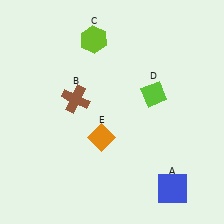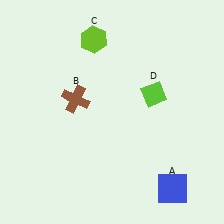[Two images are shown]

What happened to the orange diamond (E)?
The orange diamond (E) was removed in Image 2. It was in the bottom-left area of Image 1.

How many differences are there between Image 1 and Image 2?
There is 1 difference between the two images.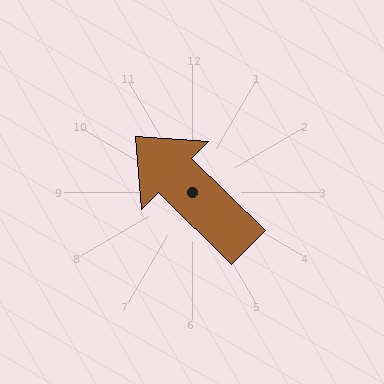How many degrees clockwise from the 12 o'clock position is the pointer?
Approximately 315 degrees.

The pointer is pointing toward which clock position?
Roughly 10 o'clock.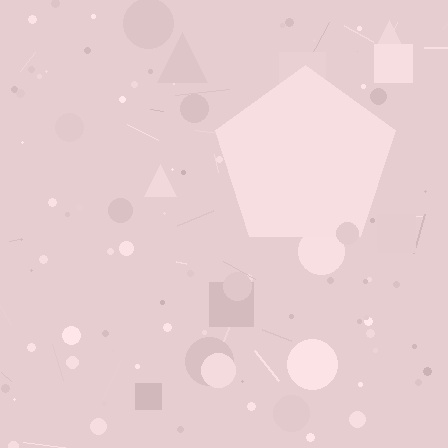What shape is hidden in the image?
A pentagon is hidden in the image.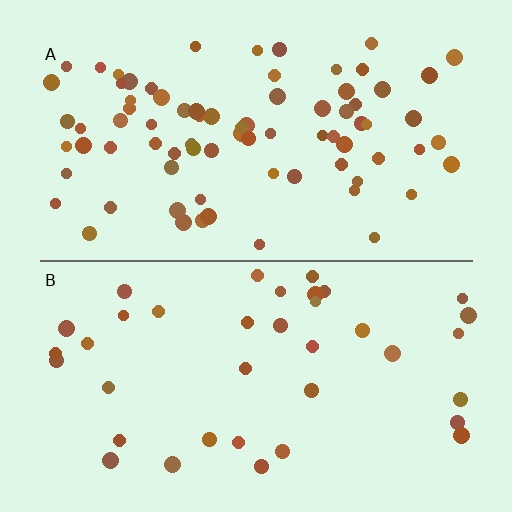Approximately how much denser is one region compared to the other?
Approximately 2.1× — region A over region B.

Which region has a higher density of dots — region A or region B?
A (the top).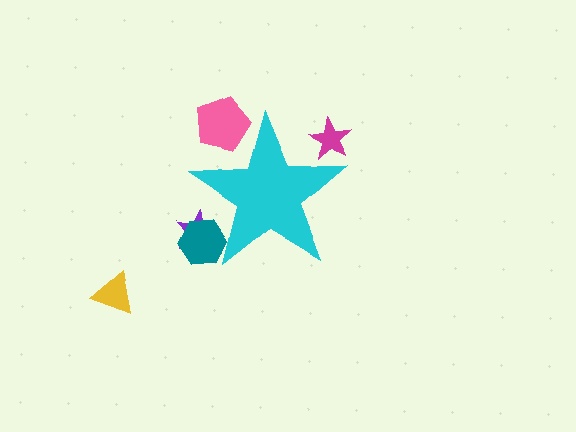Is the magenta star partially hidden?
Yes, the magenta star is partially hidden behind the cyan star.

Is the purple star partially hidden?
Yes, the purple star is partially hidden behind the cyan star.